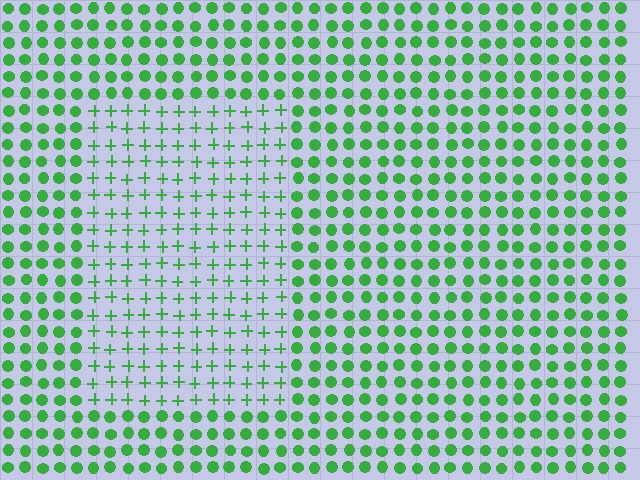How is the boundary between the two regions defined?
The boundary is defined by a change in element shape: plus signs inside vs. circles outside. All elements share the same color and spacing.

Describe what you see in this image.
The image is filled with small green elements arranged in a uniform grid. A rectangle-shaped region contains plus signs, while the surrounding area contains circles. The boundary is defined purely by the change in element shape.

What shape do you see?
I see a rectangle.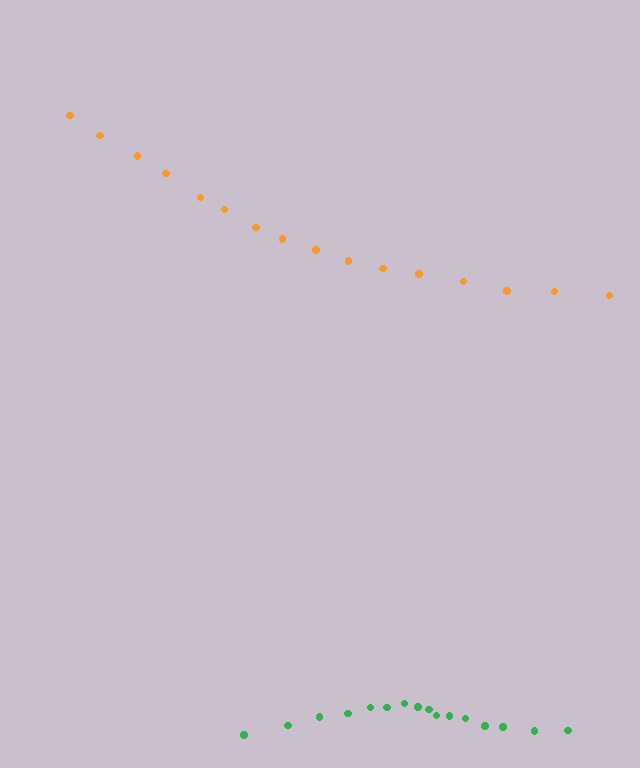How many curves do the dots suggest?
There are 2 distinct paths.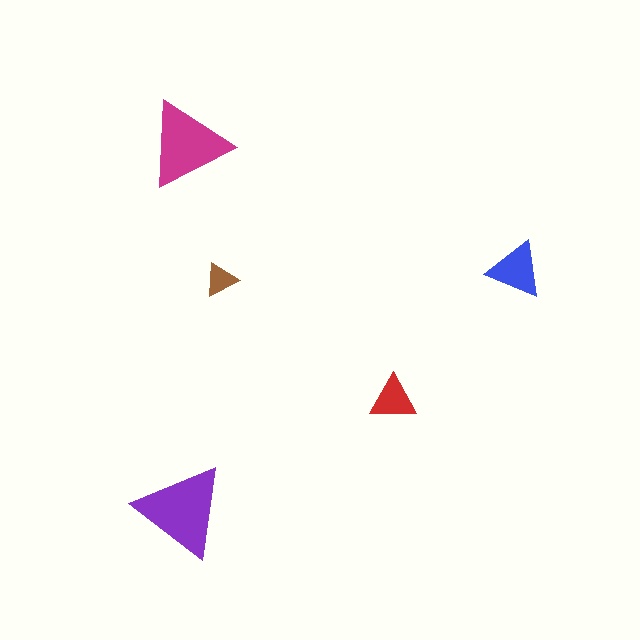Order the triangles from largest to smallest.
the purple one, the magenta one, the blue one, the red one, the brown one.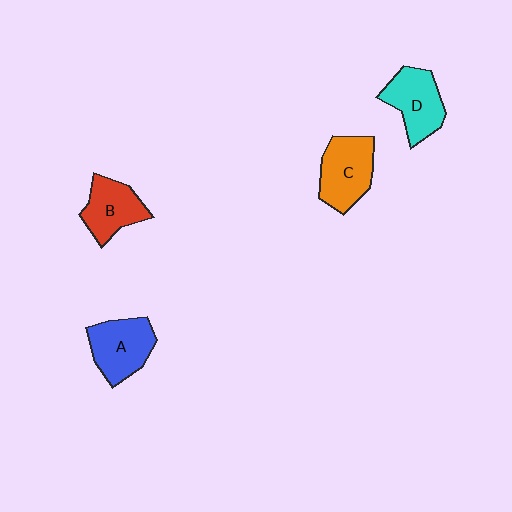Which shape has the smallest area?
Shape B (red).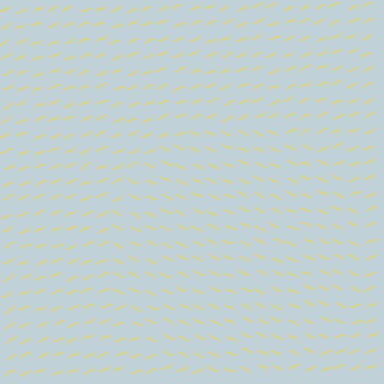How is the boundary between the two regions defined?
The boundary is defined purely by a change in line orientation (approximately 45 degrees difference). All lines are the same color and thickness.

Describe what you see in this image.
The image is filled with small yellow line segments. A circle region in the image has lines oriented differently from the surrounding lines, creating a visible texture boundary.